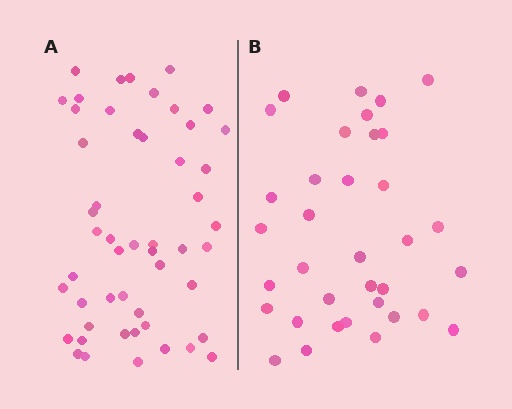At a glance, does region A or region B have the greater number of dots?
Region A (the left region) has more dots.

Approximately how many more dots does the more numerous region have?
Region A has approximately 15 more dots than region B.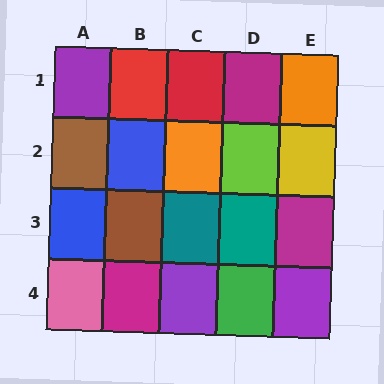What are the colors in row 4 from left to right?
Pink, magenta, purple, green, purple.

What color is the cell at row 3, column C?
Teal.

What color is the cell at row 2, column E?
Yellow.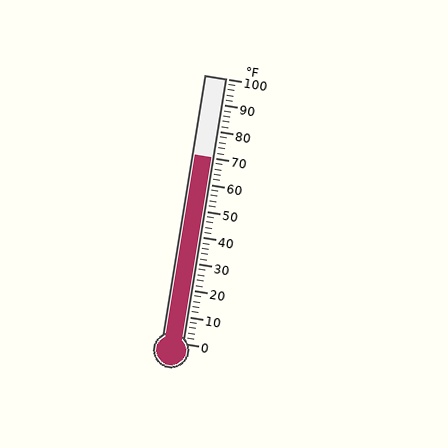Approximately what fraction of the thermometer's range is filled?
The thermometer is filled to approximately 70% of its range.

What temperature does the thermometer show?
The thermometer shows approximately 70°F.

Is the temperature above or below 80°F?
The temperature is below 80°F.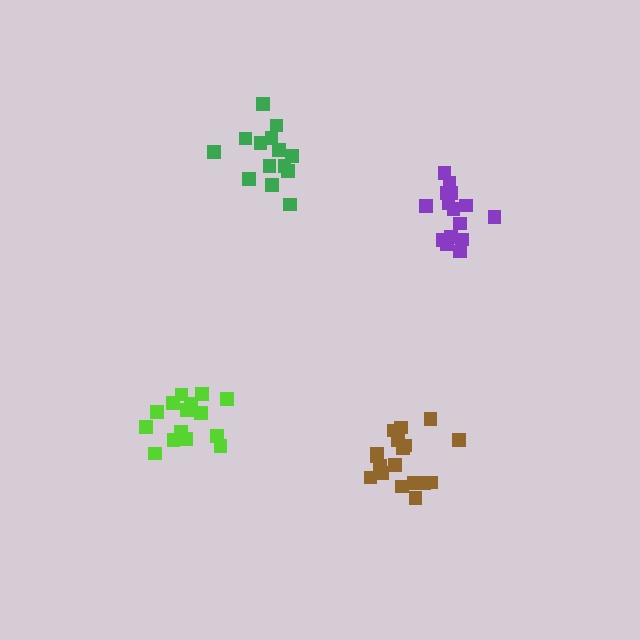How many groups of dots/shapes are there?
There are 4 groups.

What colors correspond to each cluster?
The clusters are colored: brown, green, purple, lime.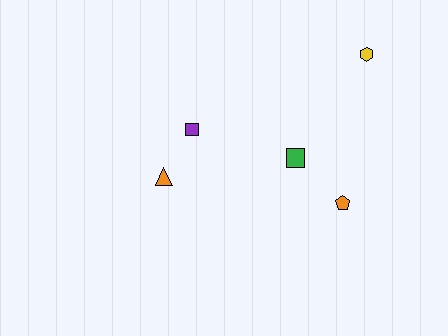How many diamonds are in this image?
There are no diamonds.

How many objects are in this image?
There are 5 objects.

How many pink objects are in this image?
There are no pink objects.